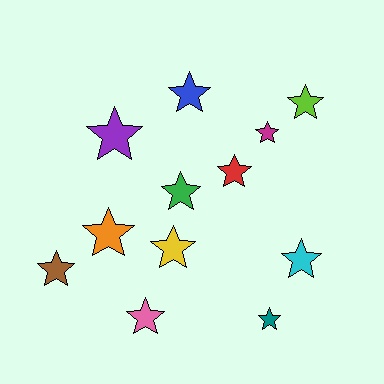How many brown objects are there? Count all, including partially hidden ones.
There is 1 brown object.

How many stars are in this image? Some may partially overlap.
There are 12 stars.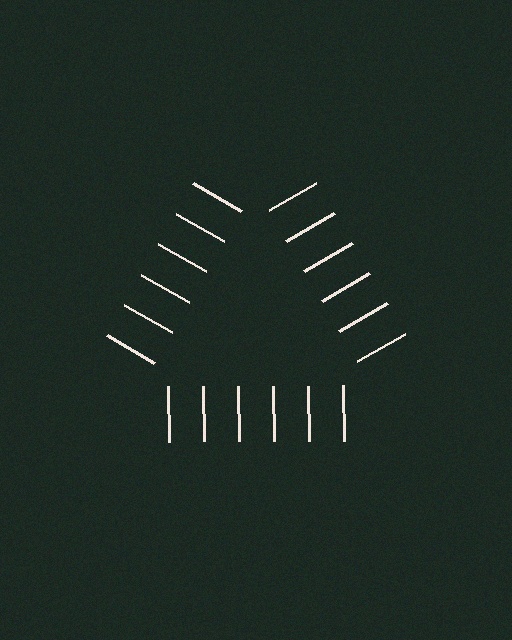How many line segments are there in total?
18 — 6 along each of the 3 edges.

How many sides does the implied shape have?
3 sides — the line-ends trace a triangle.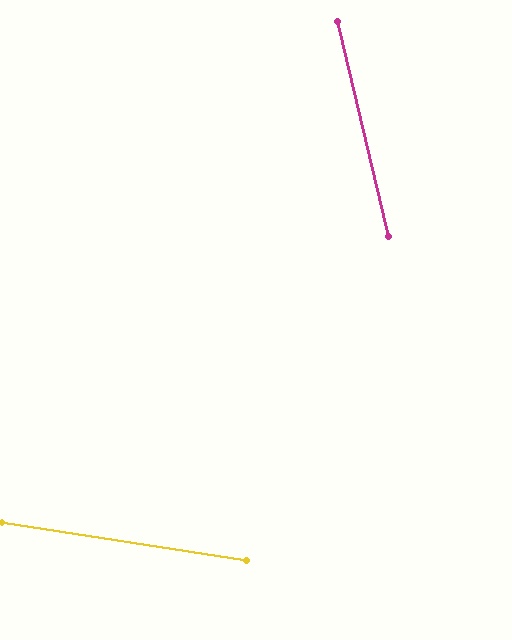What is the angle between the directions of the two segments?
Approximately 68 degrees.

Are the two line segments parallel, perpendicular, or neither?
Neither parallel nor perpendicular — they differ by about 68°.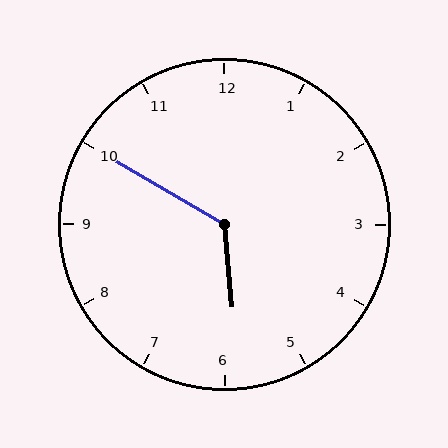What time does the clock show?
5:50.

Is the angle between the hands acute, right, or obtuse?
It is obtuse.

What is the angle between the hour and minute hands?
Approximately 125 degrees.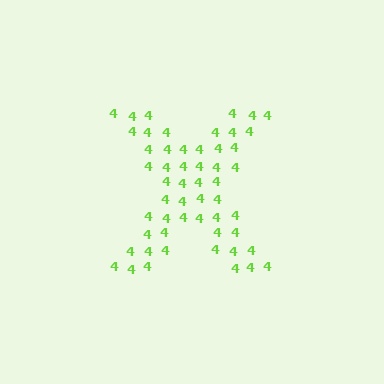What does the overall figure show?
The overall figure shows the letter X.